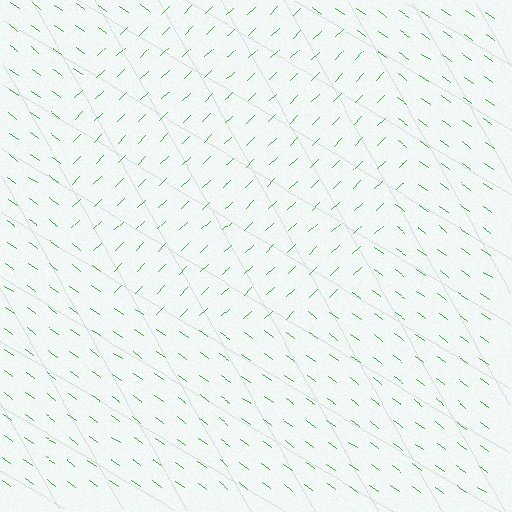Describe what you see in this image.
The image is filled with small green line segments. A circle region in the image has lines oriented differently from the surrounding lines, creating a visible texture boundary.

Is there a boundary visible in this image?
Yes, there is a texture boundary formed by a change in line orientation.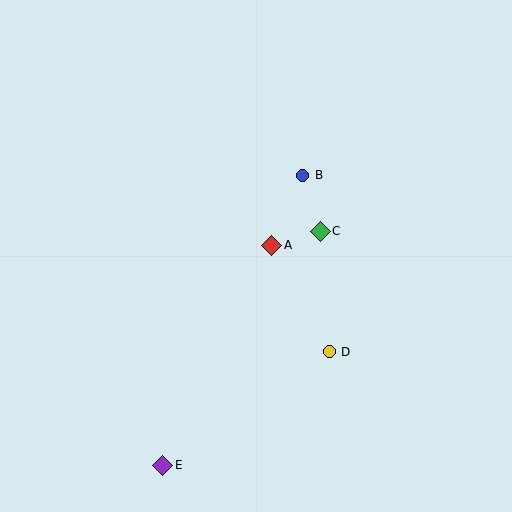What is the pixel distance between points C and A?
The distance between C and A is 50 pixels.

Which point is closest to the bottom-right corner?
Point D is closest to the bottom-right corner.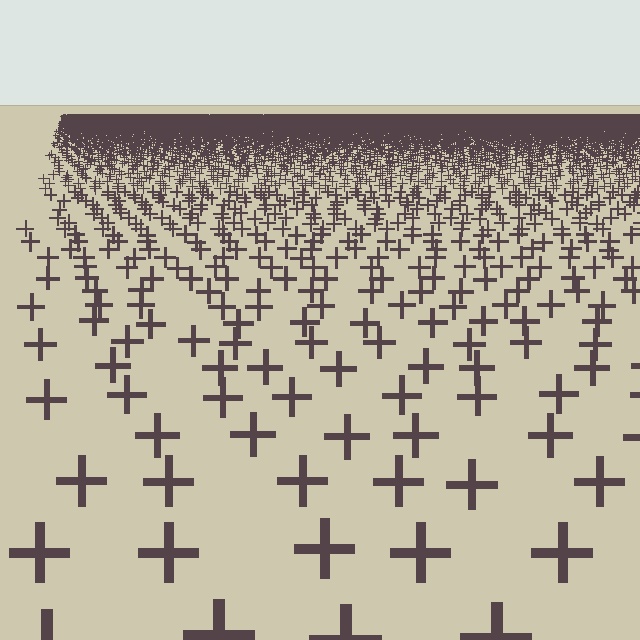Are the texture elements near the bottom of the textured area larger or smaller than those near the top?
Larger. Near the bottom, elements are closer to the viewer and appear at a bigger on-screen size.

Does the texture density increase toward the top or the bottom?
Density increases toward the top.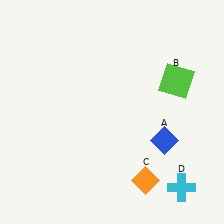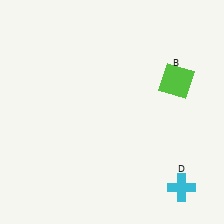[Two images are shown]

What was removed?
The orange diamond (C), the blue diamond (A) were removed in Image 2.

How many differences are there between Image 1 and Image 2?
There are 2 differences between the two images.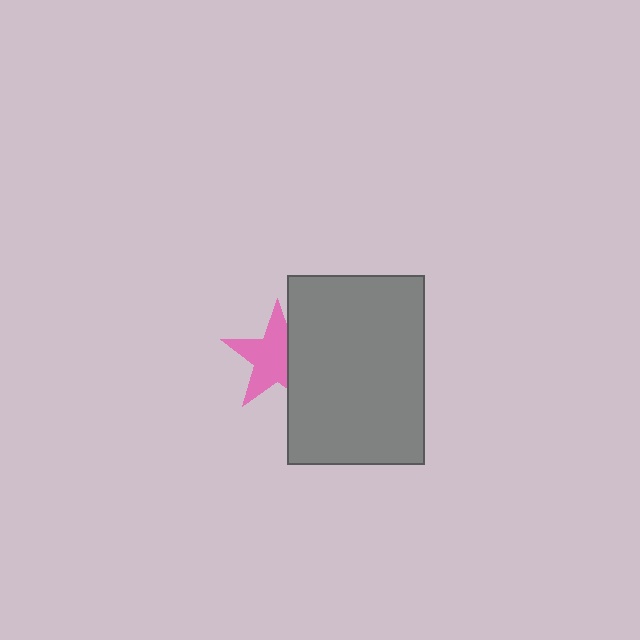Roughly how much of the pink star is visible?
Most of it is visible (roughly 68%).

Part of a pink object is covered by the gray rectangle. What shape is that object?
It is a star.